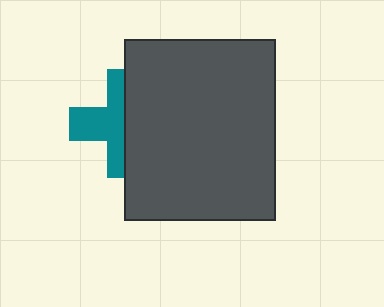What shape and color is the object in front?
The object in front is a dark gray rectangle.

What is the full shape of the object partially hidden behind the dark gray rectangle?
The partially hidden object is a teal cross.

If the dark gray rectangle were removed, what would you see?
You would see the complete teal cross.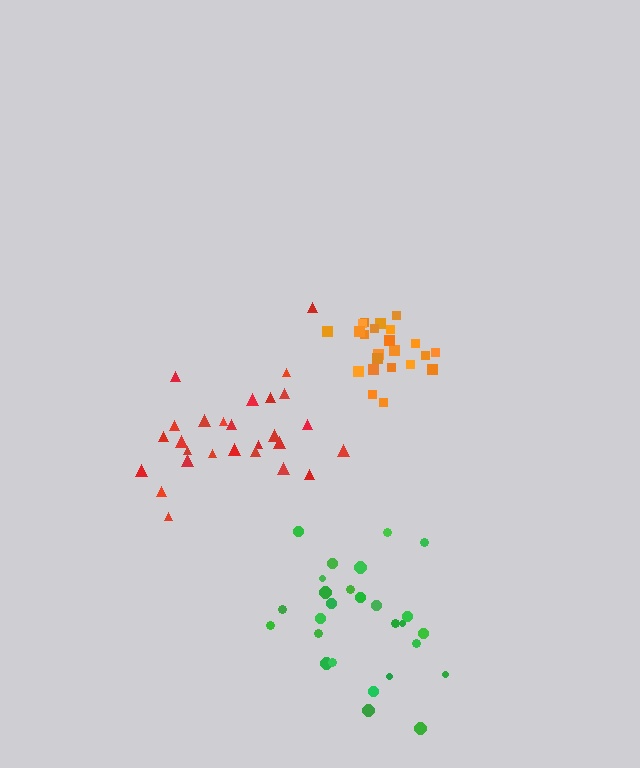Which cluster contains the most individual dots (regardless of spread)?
Red (27).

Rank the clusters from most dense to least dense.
orange, green, red.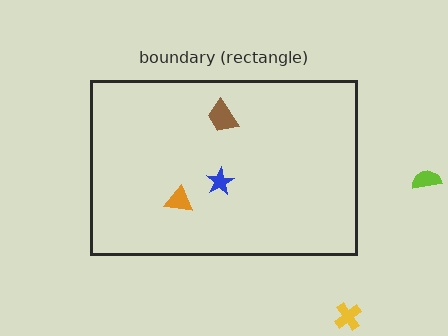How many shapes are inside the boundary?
3 inside, 2 outside.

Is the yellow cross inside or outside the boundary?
Outside.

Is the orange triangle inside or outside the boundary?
Inside.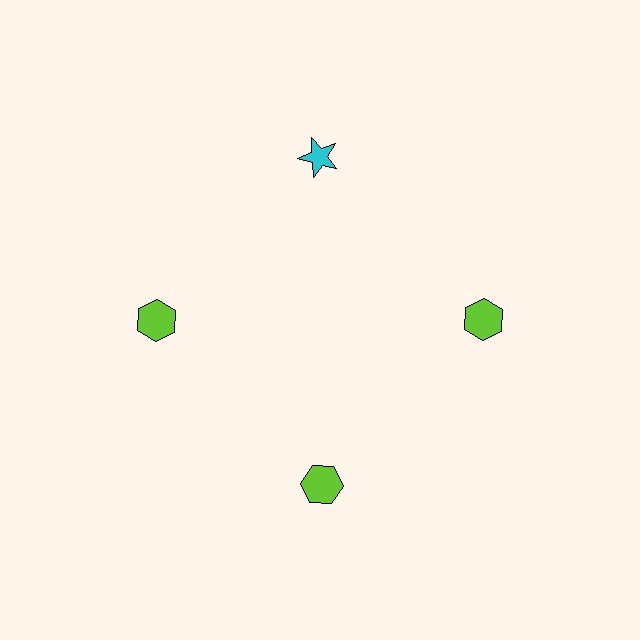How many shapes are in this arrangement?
There are 4 shapes arranged in a ring pattern.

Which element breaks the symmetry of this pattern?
The cyan star at roughly the 12 o'clock position breaks the symmetry. All other shapes are lime hexagons.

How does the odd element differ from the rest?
It differs in both color (cyan instead of lime) and shape (star instead of hexagon).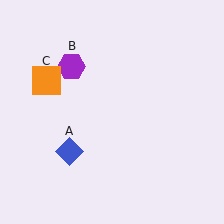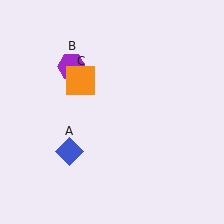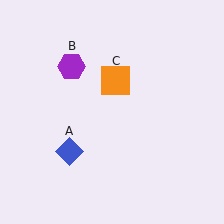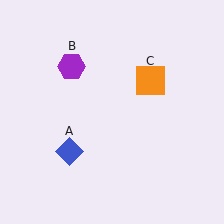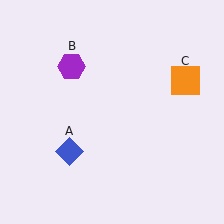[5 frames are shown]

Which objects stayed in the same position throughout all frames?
Blue diamond (object A) and purple hexagon (object B) remained stationary.